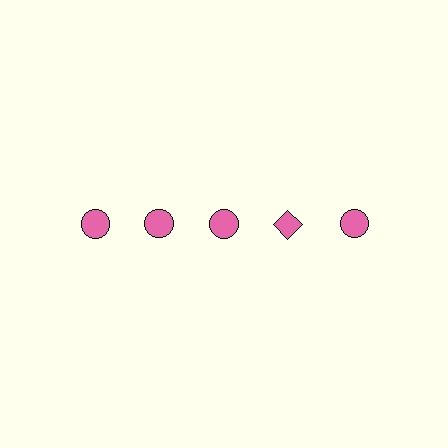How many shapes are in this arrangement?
There are 5 shapes arranged in a grid pattern.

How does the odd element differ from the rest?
It has a different shape: diamond instead of circle.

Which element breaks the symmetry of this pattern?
The pink diamond in the top row, second from right column breaks the symmetry. All other shapes are pink circles.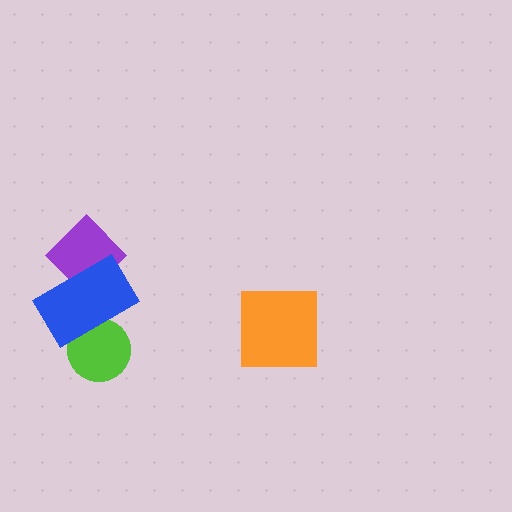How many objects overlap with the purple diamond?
1 object overlaps with the purple diamond.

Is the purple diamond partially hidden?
Yes, it is partially covered by another shape.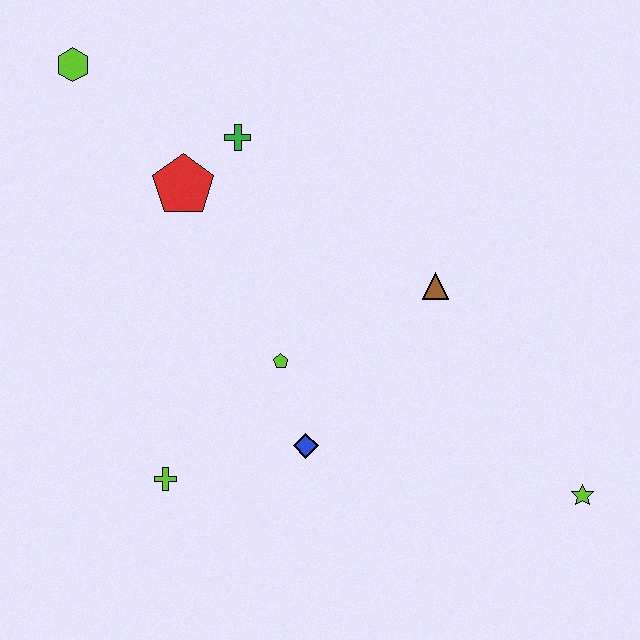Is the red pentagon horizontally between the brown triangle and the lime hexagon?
Yes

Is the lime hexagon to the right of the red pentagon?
No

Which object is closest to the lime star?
The brown triangle is closest to the lime star.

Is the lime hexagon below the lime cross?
No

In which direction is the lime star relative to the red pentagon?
The lime star is to the right of the red pentagon.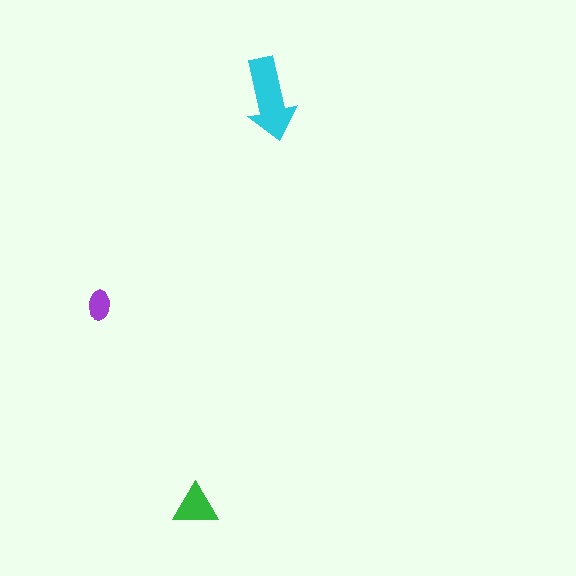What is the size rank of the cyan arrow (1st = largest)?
1st.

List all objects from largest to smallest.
The cyan arrow, the green triangle, the purple ellipse.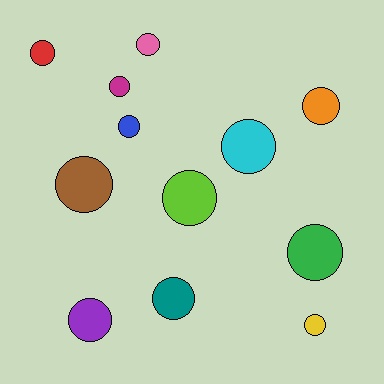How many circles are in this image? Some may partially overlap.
There are 12 circles.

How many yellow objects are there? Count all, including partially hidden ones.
There is 1 yellow object.